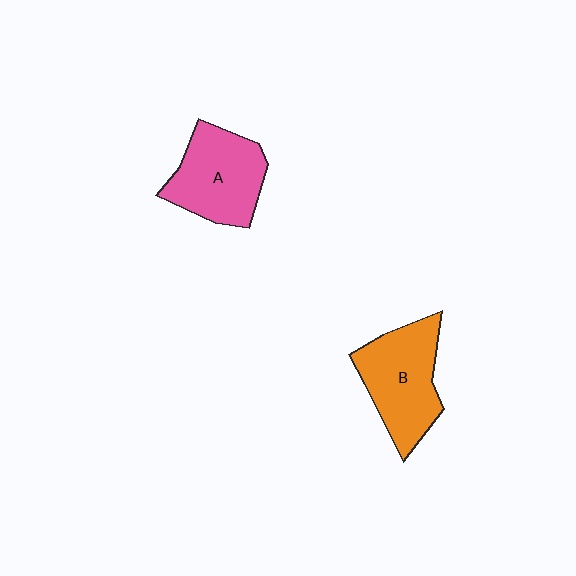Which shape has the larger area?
Shape B (orange).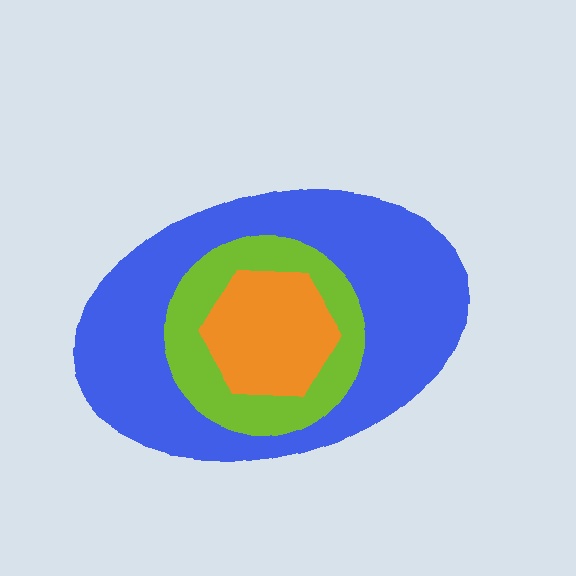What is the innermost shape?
The orange hexagon.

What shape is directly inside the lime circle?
The orange hexagon.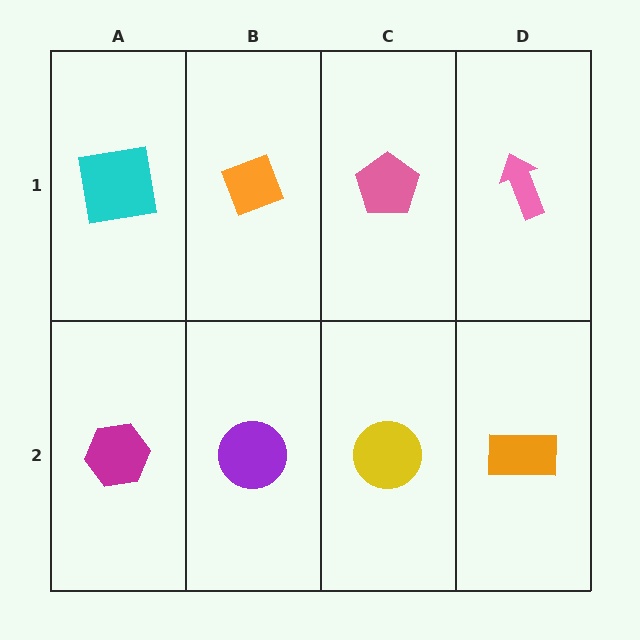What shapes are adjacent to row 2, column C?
A pink pentagon (row 1, column C), a purple circle (row 2, column B), an orange rectangle (row 2, column D).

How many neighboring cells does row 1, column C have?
3.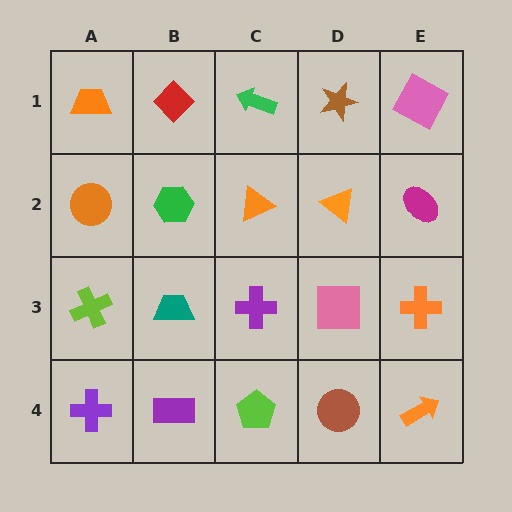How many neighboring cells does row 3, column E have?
3.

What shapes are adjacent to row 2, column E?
A pink square (row 1, column E), an orange cross (row 3, column E), an orange triangle (row 2, column D).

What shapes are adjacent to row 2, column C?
A green arrow (row 1, column C), a purple cross (row 3, column C), a green hexagon (row 2, column B), an orange triangle (row 2, column D).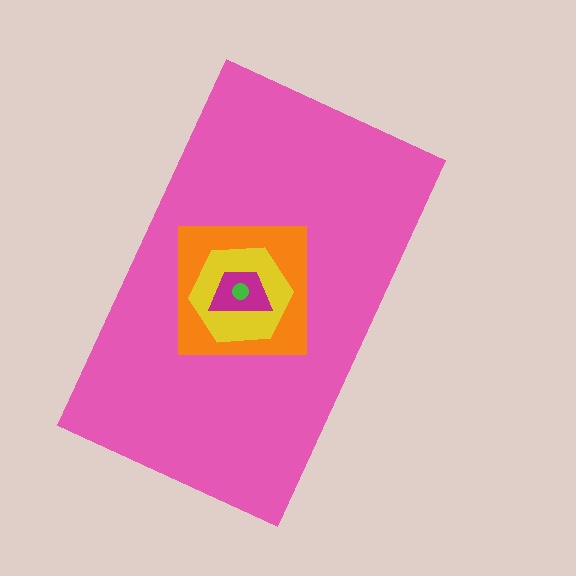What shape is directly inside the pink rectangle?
The orange square.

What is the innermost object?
The green circle.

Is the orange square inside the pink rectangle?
Yes.